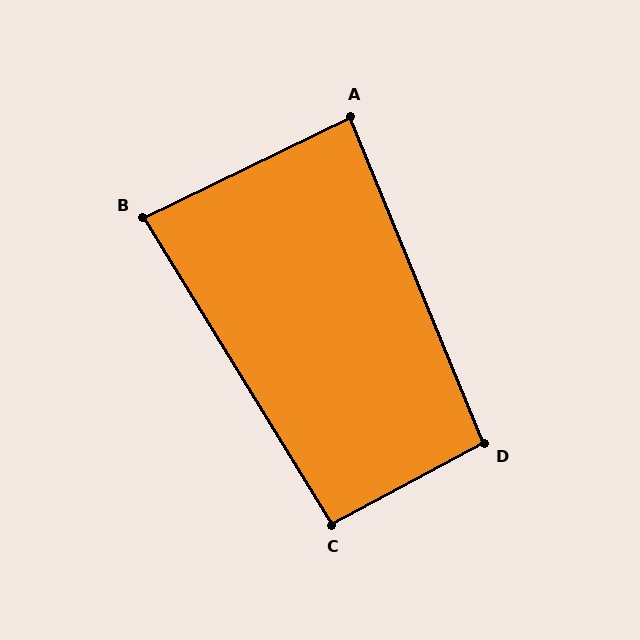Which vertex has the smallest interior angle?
B, at approximately 84 degrees.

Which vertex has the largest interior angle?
D, at approximately 96 degrees.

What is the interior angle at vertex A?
Approximately 87 degrees (approximately right).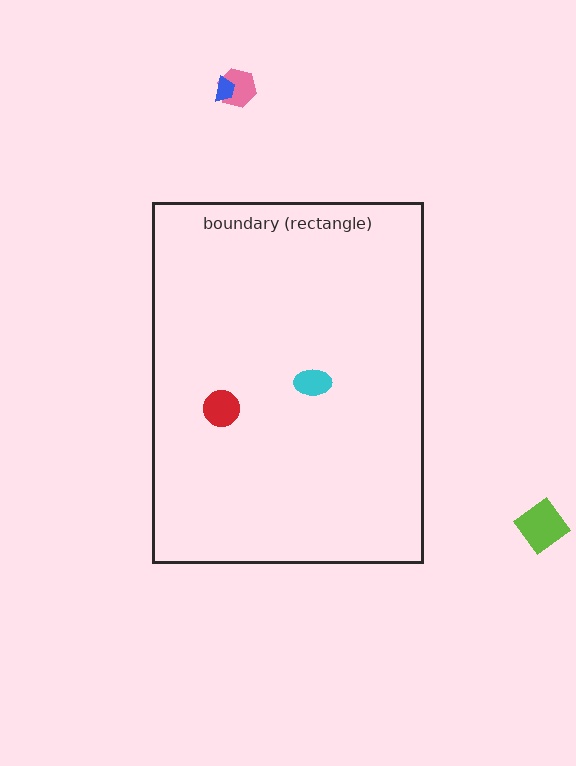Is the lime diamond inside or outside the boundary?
Outside.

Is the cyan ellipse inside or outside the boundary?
Inside.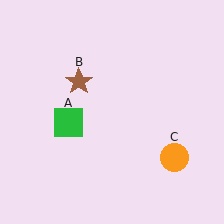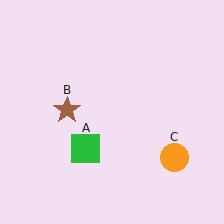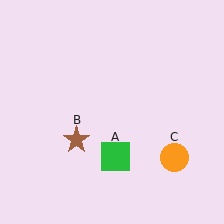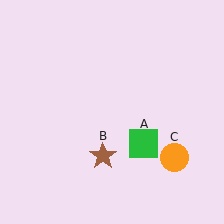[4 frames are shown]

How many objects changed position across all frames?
2 objects changed position: green square (object A), brown star (object B).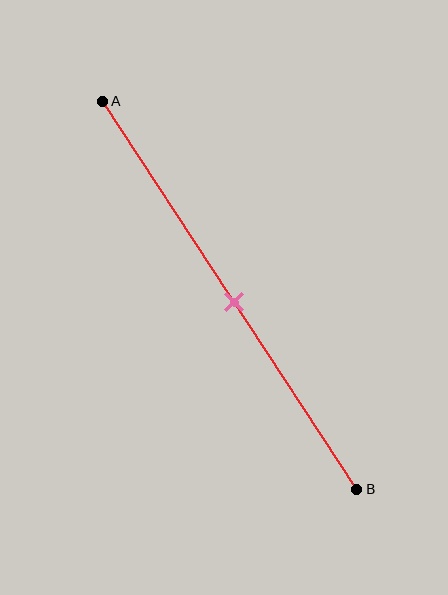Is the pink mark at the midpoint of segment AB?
Yes, the mark is approximately at the midpoint.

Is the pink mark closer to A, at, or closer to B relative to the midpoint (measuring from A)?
The pink mark is approximately at the midpoint of segment AB.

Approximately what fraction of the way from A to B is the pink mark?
The pink mark is approximately 50% of the way from A to B.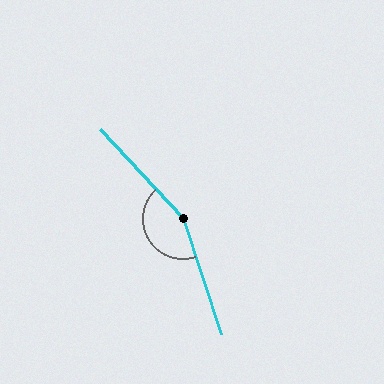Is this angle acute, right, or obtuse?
It is obtuse.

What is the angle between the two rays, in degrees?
Approximately 156 degrees.